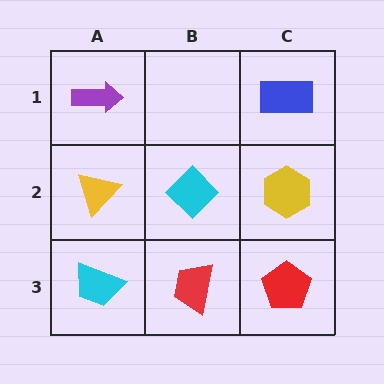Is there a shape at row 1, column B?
No, that cell is empty.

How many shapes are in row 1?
2 shapes.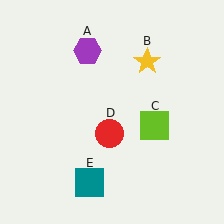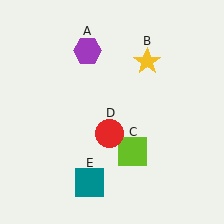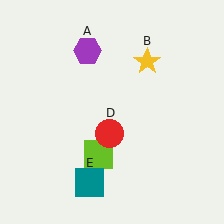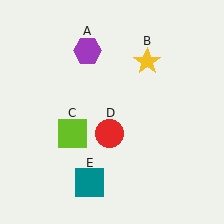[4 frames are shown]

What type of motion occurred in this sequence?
The lime square (object C) rotated clockwise around the center of the scene.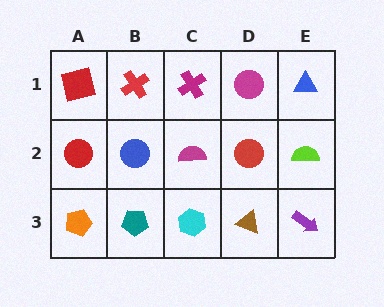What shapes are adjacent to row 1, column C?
A magenta semicircle (row 2, column C), a red cross (row 1, column B), a magenta circle (row 1, column D).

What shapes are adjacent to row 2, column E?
A blue triangle (row 1, column E), a purple arrow (row 3, column E), a red circle (row 2, column D).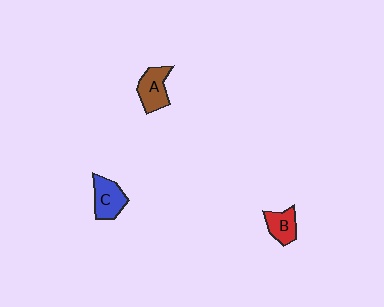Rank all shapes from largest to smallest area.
From largest to smallest: C (blue), A (brown), B (red).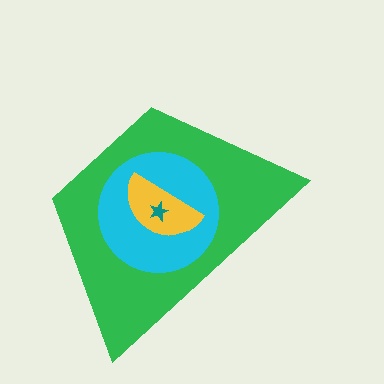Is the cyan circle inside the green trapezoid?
Yes.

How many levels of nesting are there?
4.